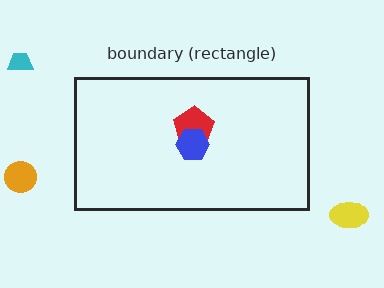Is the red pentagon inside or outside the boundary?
Inside.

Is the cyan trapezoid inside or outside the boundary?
Outside.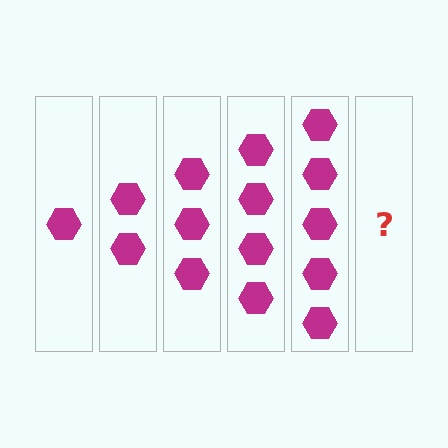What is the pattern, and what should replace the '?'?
The pattern is that each step adds one more hexagon. The '?' should be 6 hexagons.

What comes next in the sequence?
The next element should be 6 hexagons.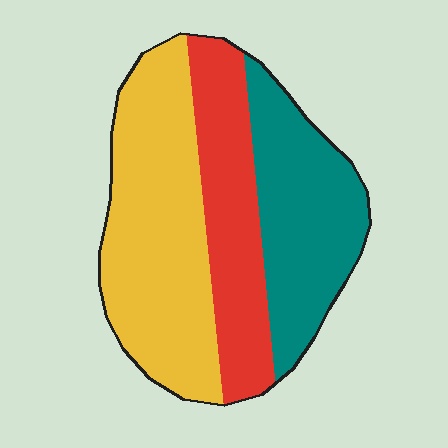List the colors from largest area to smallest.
From largest to smallest: yellow, teal, red.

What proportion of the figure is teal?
Teal takes up about one third (1/3) of the figure.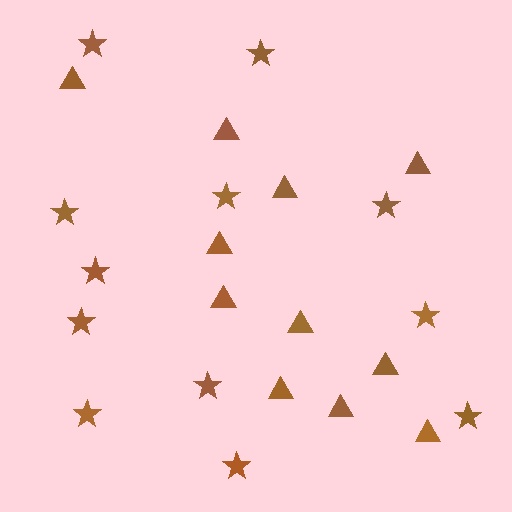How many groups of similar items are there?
There are 2 groups: one group of stars (12) and one group of triangles (11).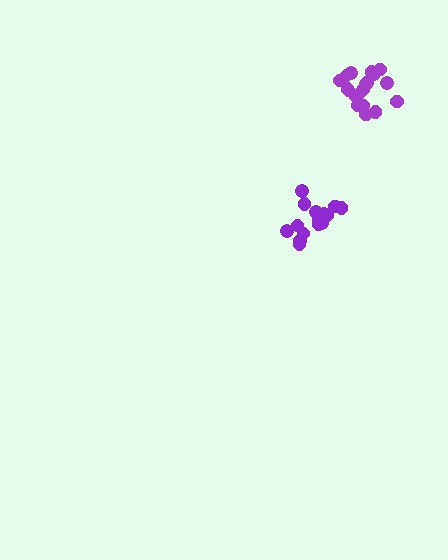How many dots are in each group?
Group 1: 20 dots, Group 2: 15 dots (35 total).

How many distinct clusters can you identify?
There are 2 distinct clusters.